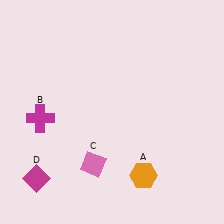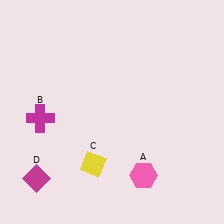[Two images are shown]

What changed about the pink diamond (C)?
In Image 1, C is pink. In Image 2, it changed to yellow.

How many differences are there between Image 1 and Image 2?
There are 2 differences between the two images.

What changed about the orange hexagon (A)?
In Image 1, A is orange. In Image 2, it changed to pink.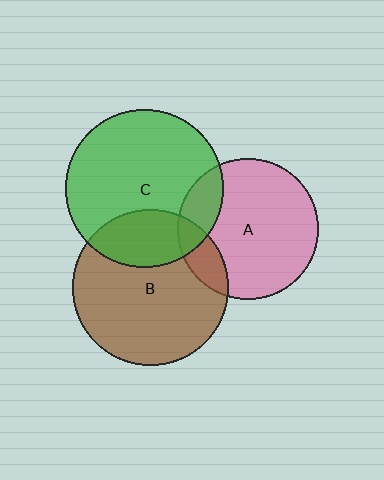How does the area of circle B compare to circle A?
Approximately 1.2 times.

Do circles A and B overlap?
Yes.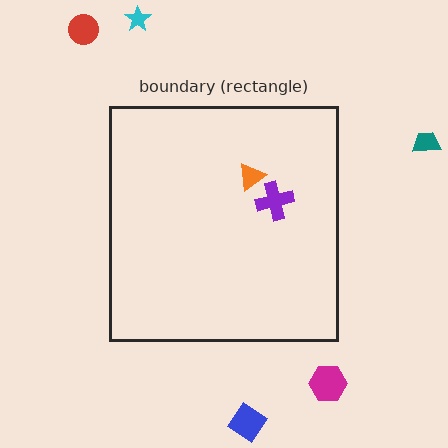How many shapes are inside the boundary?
2 inside, 5 outside.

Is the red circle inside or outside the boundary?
Outside.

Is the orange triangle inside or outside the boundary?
Inside.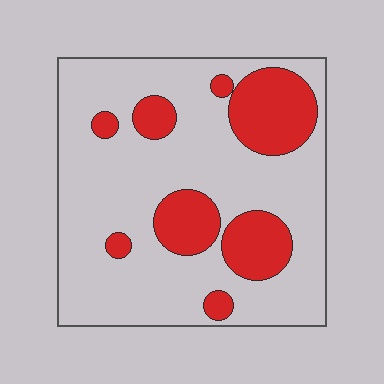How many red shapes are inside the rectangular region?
8.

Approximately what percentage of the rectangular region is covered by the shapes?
Approximately 25%.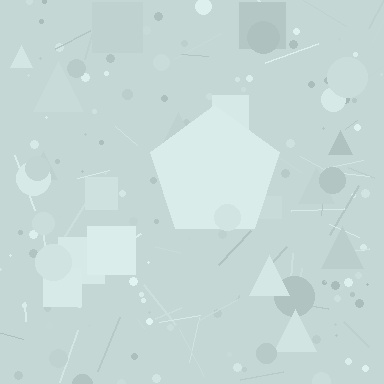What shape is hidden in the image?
A pentagon is hidden in the image.